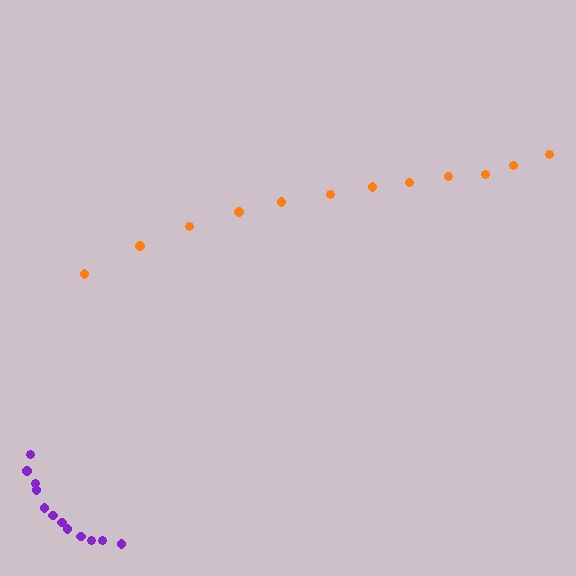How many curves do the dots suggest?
There are 2 distinct paths.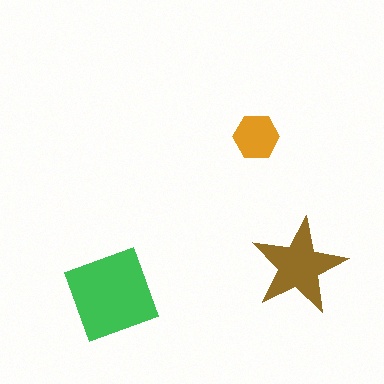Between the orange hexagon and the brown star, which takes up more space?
The brown star.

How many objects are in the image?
There are 3 objects in the image.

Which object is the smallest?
The orange hexagon.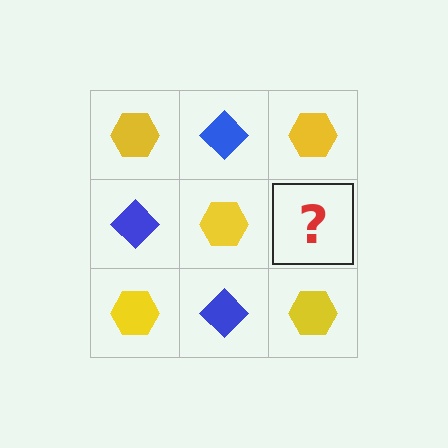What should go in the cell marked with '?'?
The missing cell should contain a blue diamond.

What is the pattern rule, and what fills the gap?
The rule is that it alternates yellow hexagon and blue diamond in a checkerboard pattern. The gap should be filled with a blue diamond.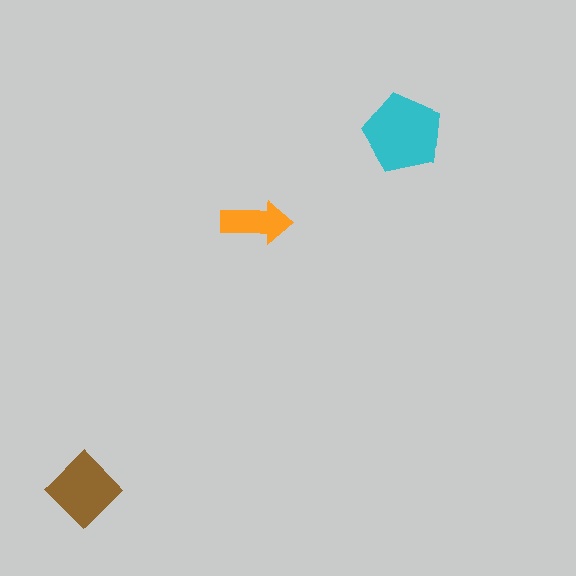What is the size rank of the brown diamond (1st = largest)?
2nd.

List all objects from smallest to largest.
The orange arrow, the brown diamond, the cyan pentagon.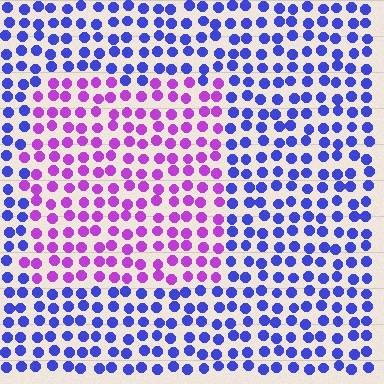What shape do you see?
I see a rectangle.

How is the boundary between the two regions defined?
The boundary is defined purely by a slight shift in hue (about 54 degrees). Spacing, size, and orientation are identical on both sides.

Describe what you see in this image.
The image is filled with small blue elements in a uniform arrangement. A rectangle-shaped region is visible where the elements are tinted to a slightly different hue, forming a subtle color boundary.